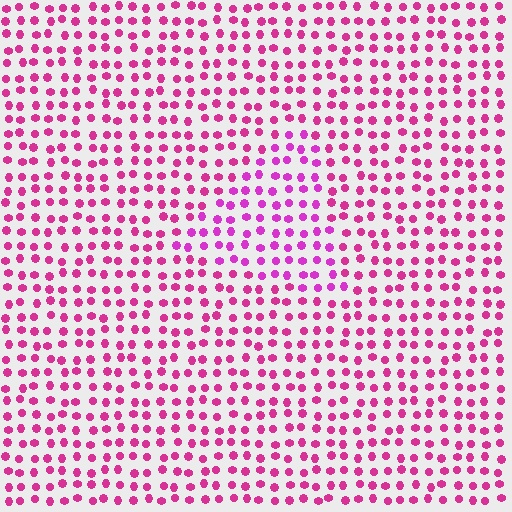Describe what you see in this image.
The image is filled with small magenta elements in a uniform arrangement. A triangle-shaped region is visible where the elements are tinted to a slightly different hue, forming a subtle color boundary.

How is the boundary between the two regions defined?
The boundary is defined purely by a slight shift in hue (about 20 degrees). Spacing, size, and orientation are identical on both sides.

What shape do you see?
I see a triangle.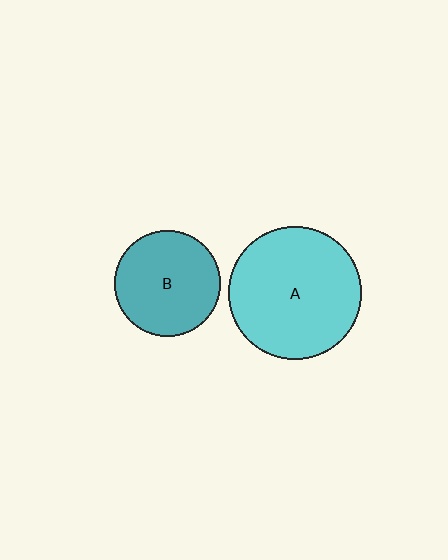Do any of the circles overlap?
No, none of the circles overlap.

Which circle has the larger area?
Circle A (cyan).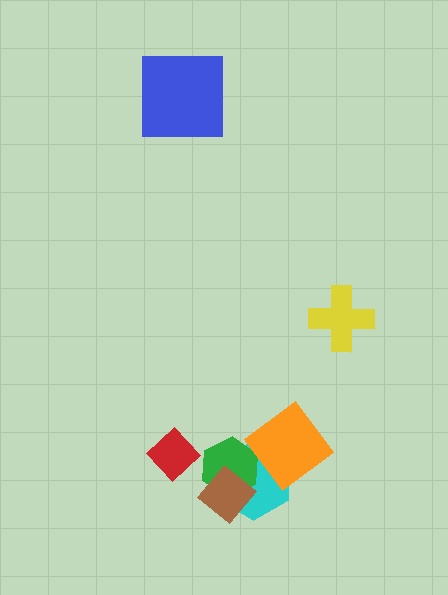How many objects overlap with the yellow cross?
0 objects overlap with the yellow cross.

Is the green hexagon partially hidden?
Yes, it is partially covered by another shape.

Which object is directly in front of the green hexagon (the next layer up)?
The brown diamond is directly in front of the green hexagon.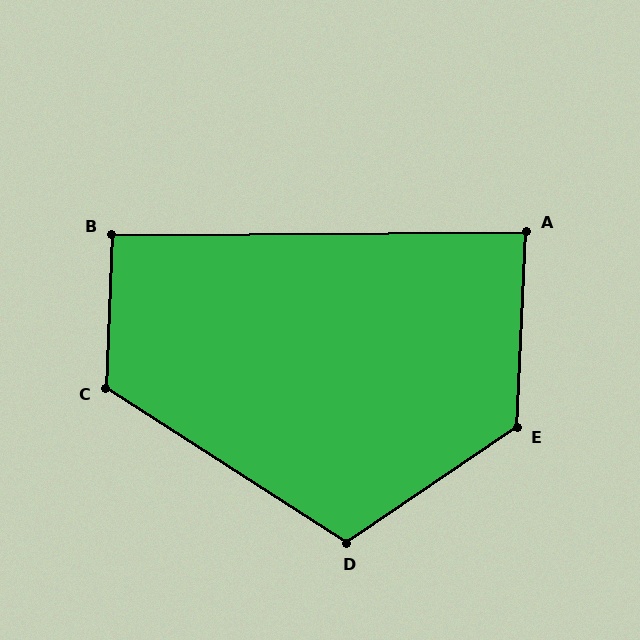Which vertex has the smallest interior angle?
A, at approximately 87 degrees.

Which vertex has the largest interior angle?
E, at approximately 127 degrees.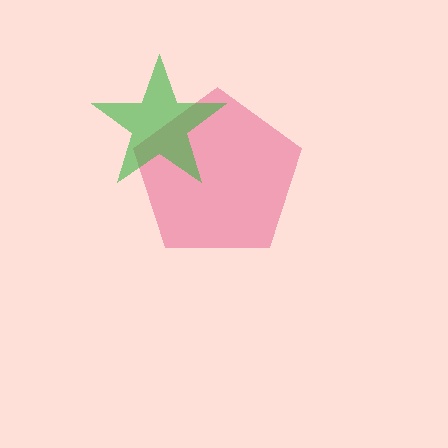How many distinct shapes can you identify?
There are 2 distinct shapes: a pink pentagon, a green star.